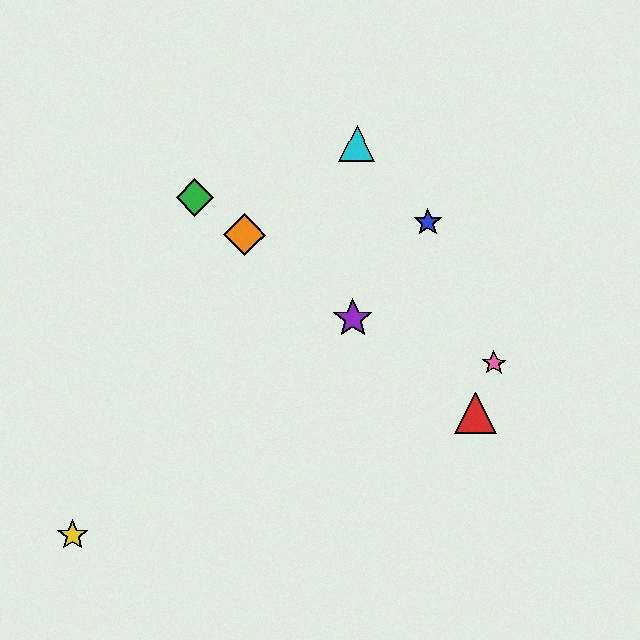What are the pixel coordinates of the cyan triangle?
The cyan triangle is at (357, 144).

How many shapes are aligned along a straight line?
4 shapes (the red triangle, the green diamond, the purple star, the orange diamond) are aligned along a straight line.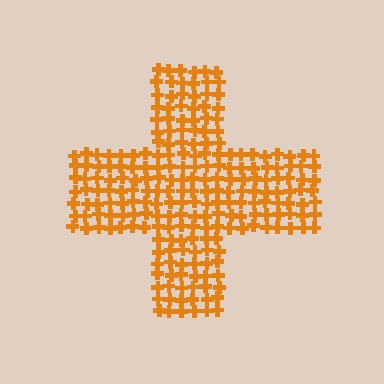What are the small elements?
The small elements are crosses.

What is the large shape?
The large shape is a cross.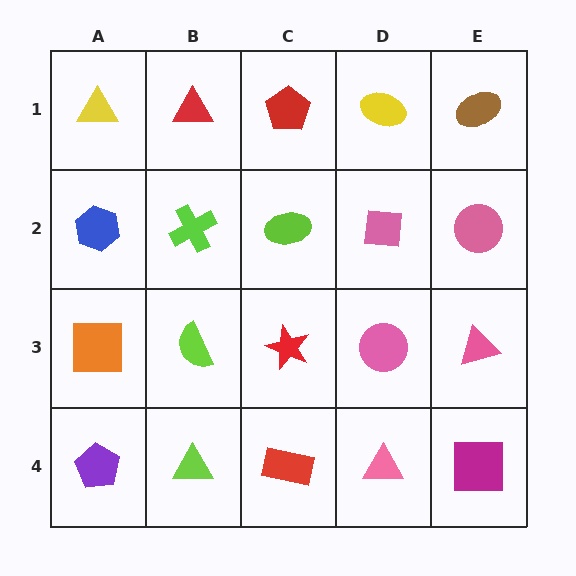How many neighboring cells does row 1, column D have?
3.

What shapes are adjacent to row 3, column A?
A blue hexagon (row 2, column A), a purple pentagon (row 4, column A), a lime semicircle (row 3, column B).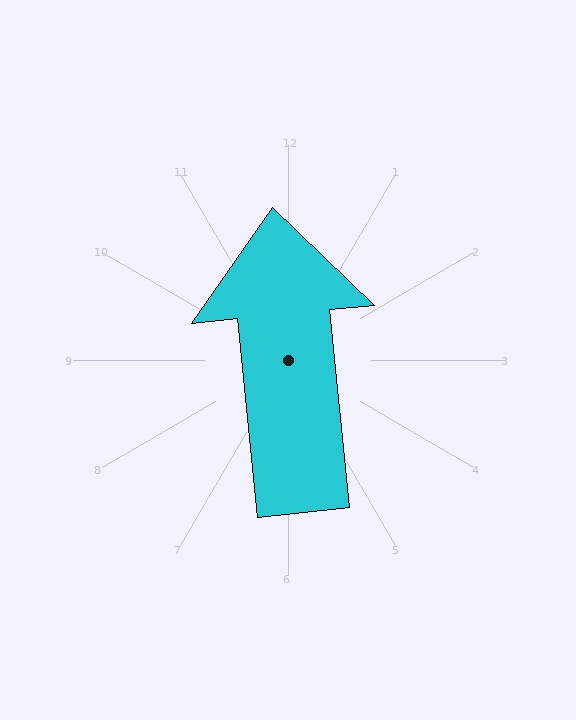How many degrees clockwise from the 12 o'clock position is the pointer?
Approximately 354 degrees.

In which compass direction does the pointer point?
North.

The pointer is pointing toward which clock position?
Roughly 12 o'clock.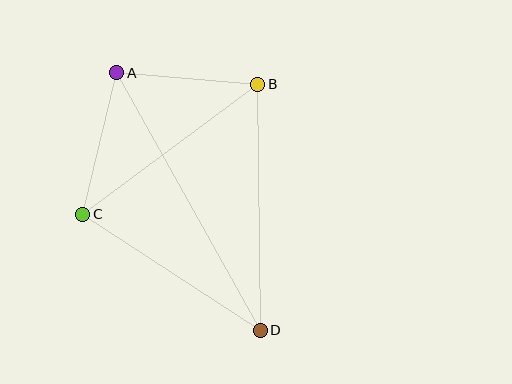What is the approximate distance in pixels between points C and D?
The distance between C and D is approximately 212 pixels.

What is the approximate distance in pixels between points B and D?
The distance between B and D is approximately 246 pixels.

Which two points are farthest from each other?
Points A and D are farthest from each other.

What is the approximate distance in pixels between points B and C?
The distance between B and C is approximately 218 pixels.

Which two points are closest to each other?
Points A and B are closest to each other.